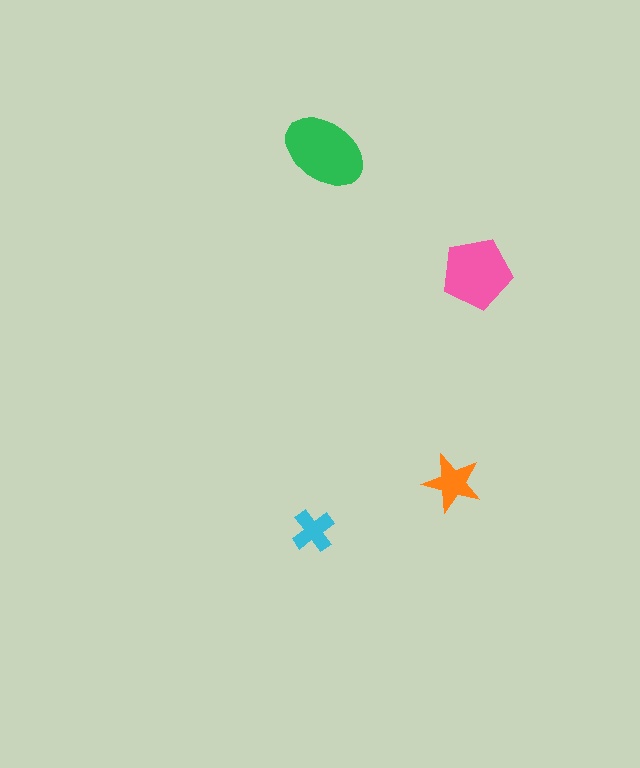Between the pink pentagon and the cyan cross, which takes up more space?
The pink pentagon.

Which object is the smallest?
The cyan cross.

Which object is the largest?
The green ellipse.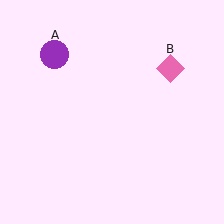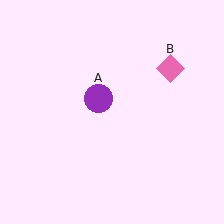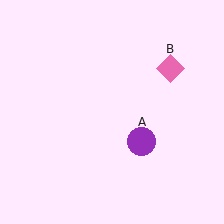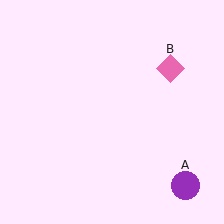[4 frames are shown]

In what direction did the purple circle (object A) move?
The purple circle (object A) moved down and to the right.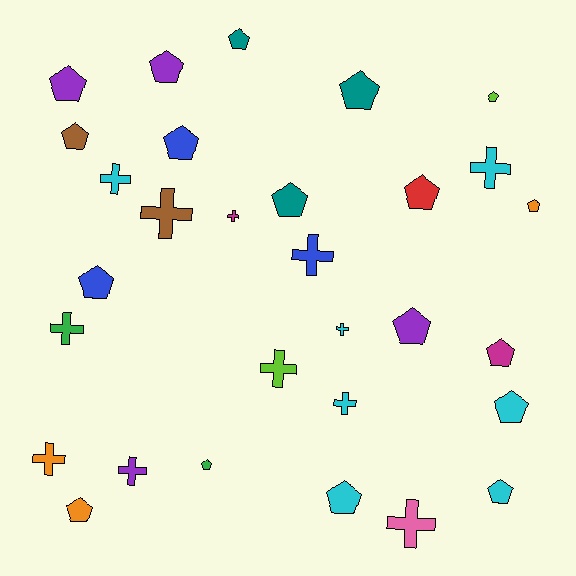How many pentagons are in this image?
There are 18 pentagons.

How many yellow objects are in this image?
There are no yellow objects.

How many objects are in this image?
There are 30 objects.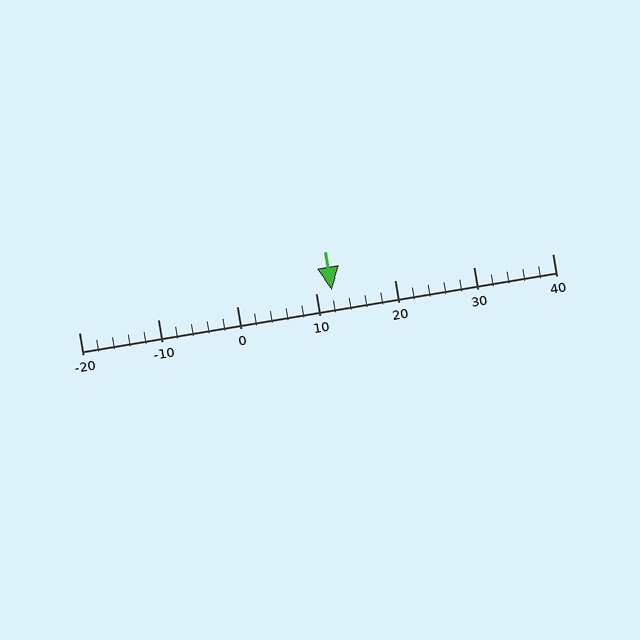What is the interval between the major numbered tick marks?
The major tick marks are spaced 10 units apart.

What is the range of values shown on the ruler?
The ruler shows values from -20 to 40.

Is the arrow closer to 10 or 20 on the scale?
The arrow is closer to 10.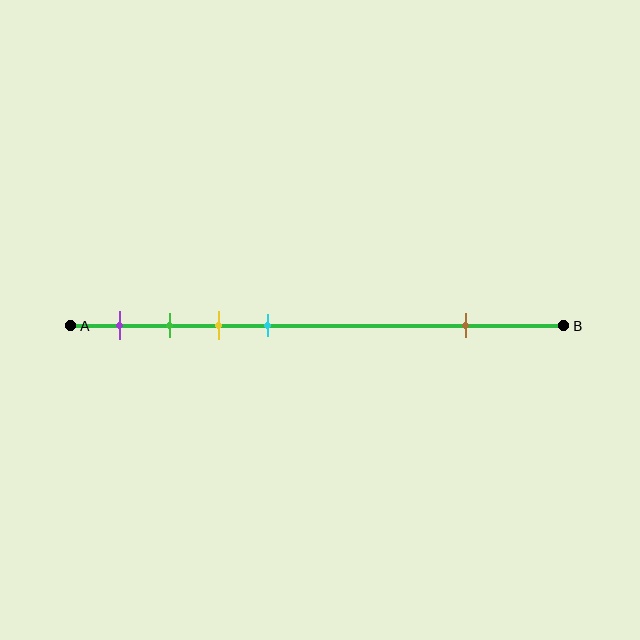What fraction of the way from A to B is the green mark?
The green mark is approximately 20% (0.2) of the way from A to B.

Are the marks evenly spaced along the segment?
No, the marks are not evenly spaced.